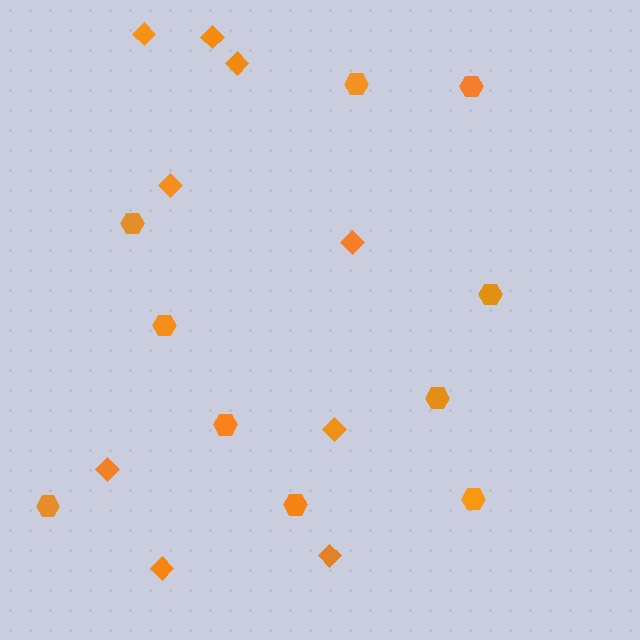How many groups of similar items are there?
There are 2 groups: one group of hexagons (10) and one group of diamonds (9).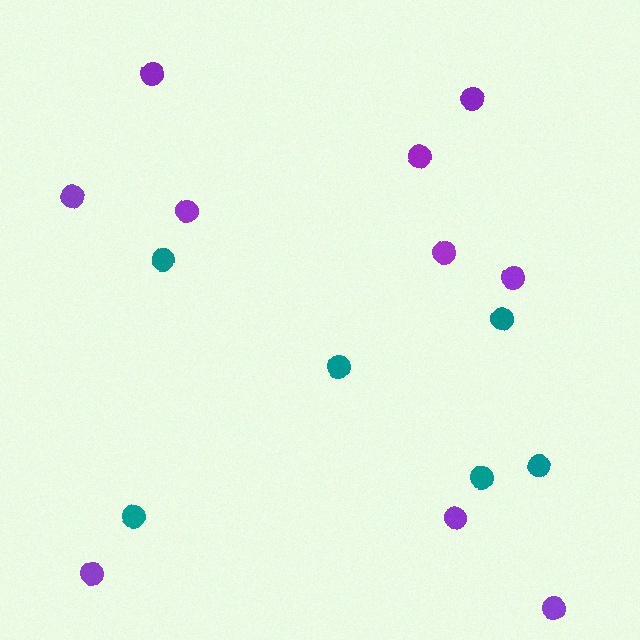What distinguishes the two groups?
There are 2 groups: one group of teal circles (6) and one group of purple circles (10).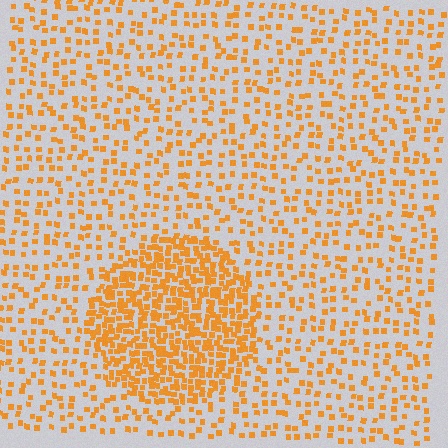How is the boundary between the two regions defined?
The boundary is defined by a change in element density (approximately 2.6x ratio). All elements are the same color, size, and shape.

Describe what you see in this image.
The image contains small orange elements arranged at two different densities. A circle-shaped region is visible where the elements are more densely packed than the surrounding area.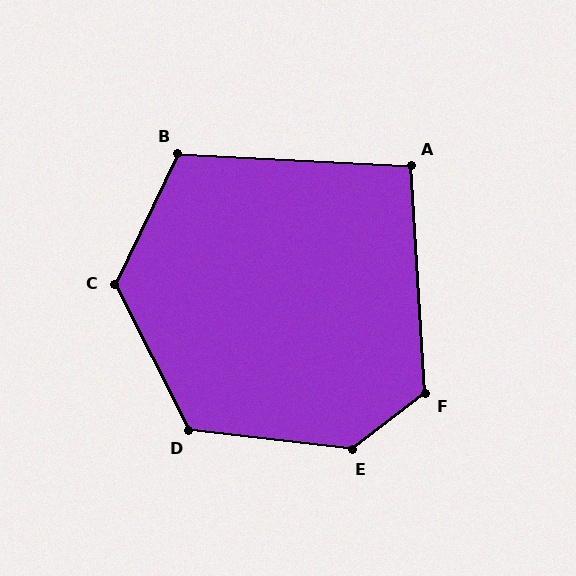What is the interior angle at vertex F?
Approximately 123 degrees (obtuse).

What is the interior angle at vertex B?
Approximately 113 degrees (obtuse).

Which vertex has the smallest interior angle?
A, at approximately 97 degrees.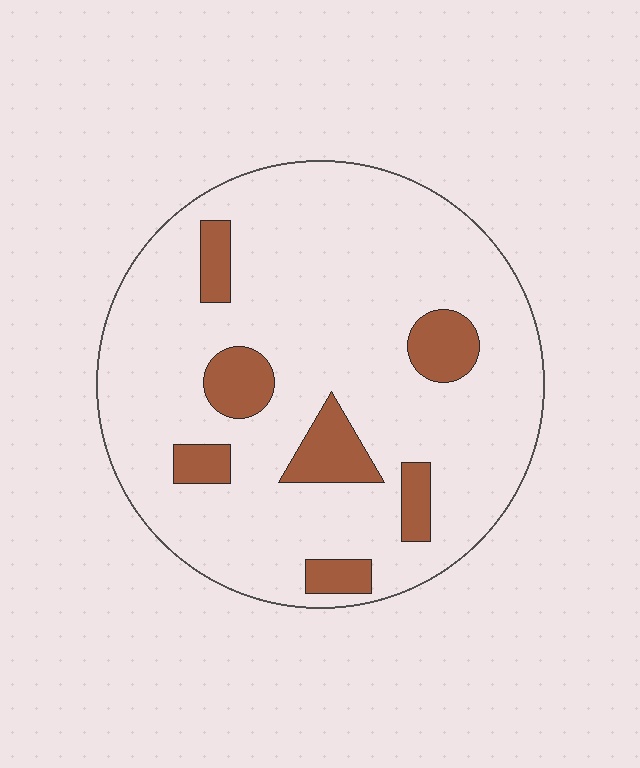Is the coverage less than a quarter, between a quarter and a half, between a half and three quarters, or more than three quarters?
Less than a quarter.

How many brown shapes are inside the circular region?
7.